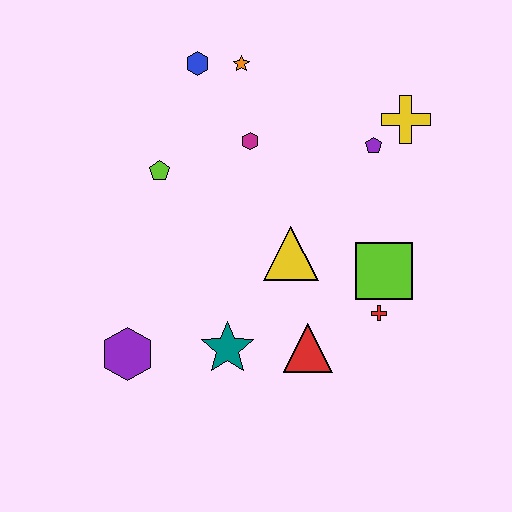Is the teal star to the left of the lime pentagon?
No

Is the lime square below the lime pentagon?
Yes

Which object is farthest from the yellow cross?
The purple hexagon is farthest from the yellow cross.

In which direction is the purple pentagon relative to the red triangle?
The purple pentagon is above the red triangle.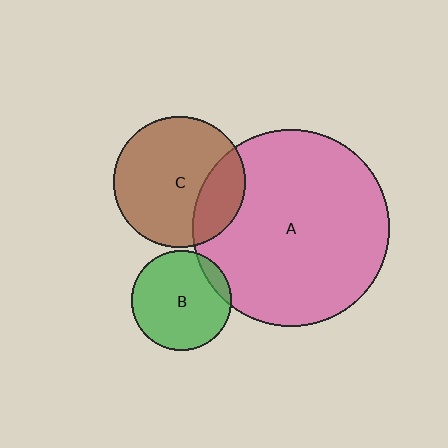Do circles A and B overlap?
Yes.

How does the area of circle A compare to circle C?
Approximately 2.2 times.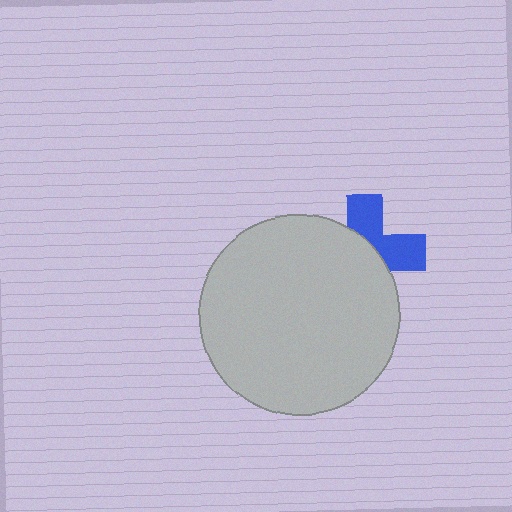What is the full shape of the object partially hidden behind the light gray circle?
The partially hidden object is a blue cross.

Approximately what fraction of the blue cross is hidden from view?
Roughly 58% of the blue cross is hidden behind the light gray circle.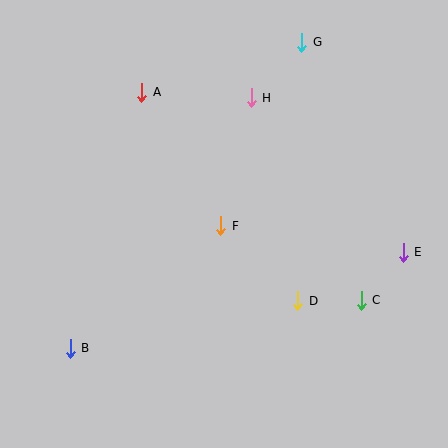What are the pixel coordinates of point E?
Point E is at (403, 252).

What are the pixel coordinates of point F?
Point F is at (221, 226).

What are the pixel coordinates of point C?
Point C is at (361, 300).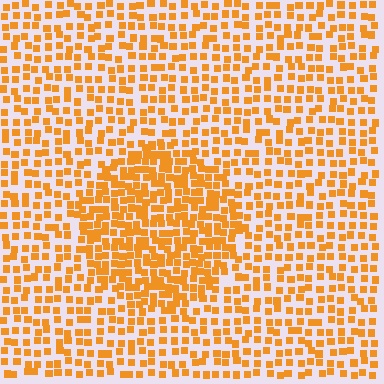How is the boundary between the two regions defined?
The boundary is defined by a change in element density (approximately 1.8x ratio). All elements are the same color, size, and shape.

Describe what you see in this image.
The image contains small orange elements arranged at two different densities. A circle-shaped region is visible where the elements are more densely packed than the surrounding area.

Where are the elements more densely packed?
The elements are more densely packed inside the circle boundary.